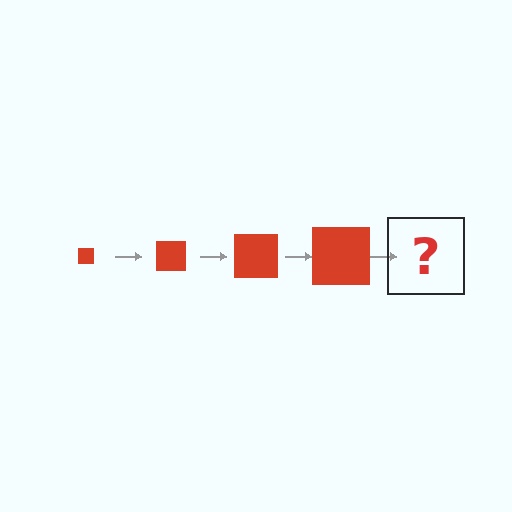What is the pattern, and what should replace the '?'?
The pattern is that the square gets progressively larger each step. The '?' should be a red square, larger than the previous one.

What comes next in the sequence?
The next element should be a red square, larger than the previous one.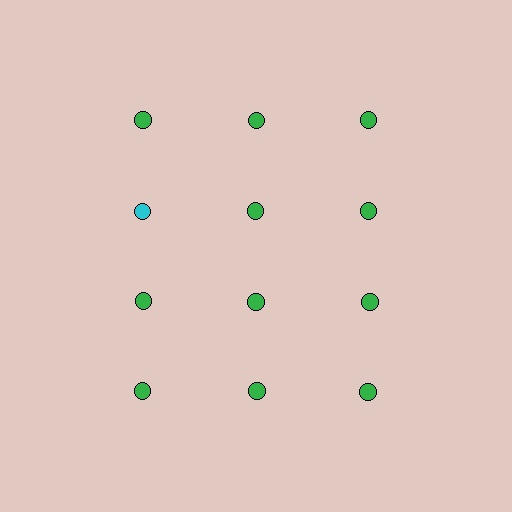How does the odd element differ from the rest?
It has a different color: cyan instead of green.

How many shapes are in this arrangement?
There are 12 shapes arranged in a grid pattern.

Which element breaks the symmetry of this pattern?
The cyan circle in the second row, leftmost column breaks the symmetry. All other shapes are green circles.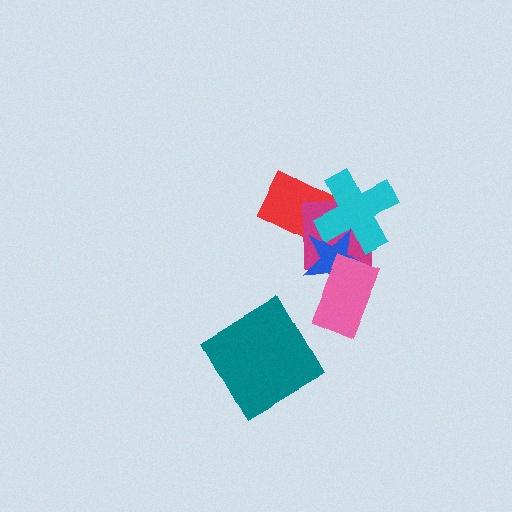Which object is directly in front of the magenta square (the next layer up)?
The cyan cross is directly in front of the magenta square.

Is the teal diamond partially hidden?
No, no other shape covers it.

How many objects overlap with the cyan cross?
3 objects overlap with the cyan cross.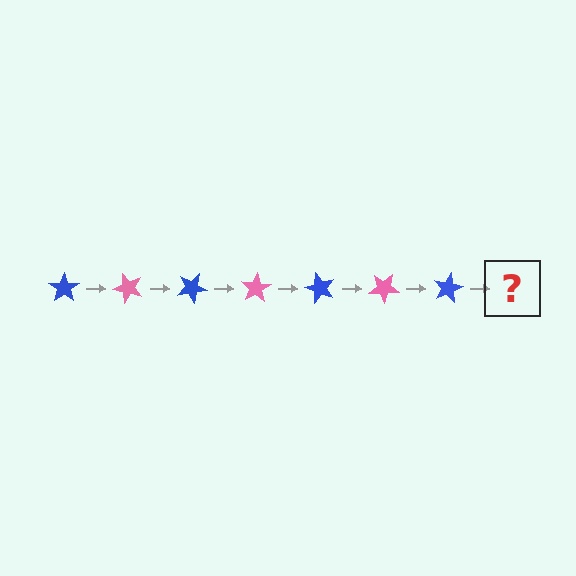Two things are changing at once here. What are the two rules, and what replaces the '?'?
The two rules are that it rotates 50 degrees each step and the color cycles through blue and pink. The '?' should be a pink star, rotated 350 degrees from the start.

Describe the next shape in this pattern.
It should be a pink star, rotated 350 degrees from the start.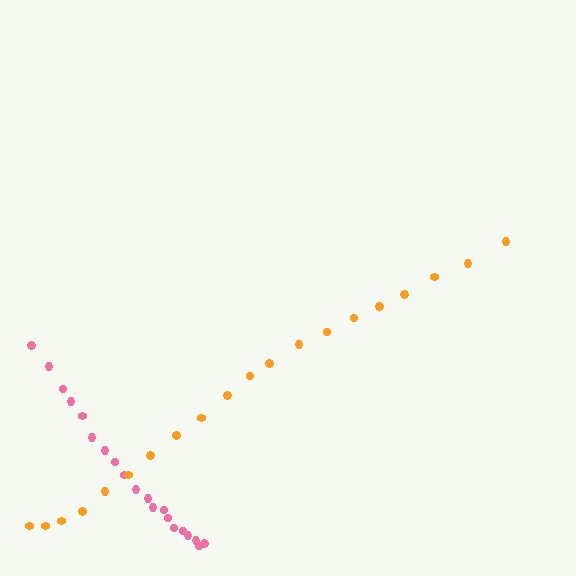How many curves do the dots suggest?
There are 2 distinct paths.